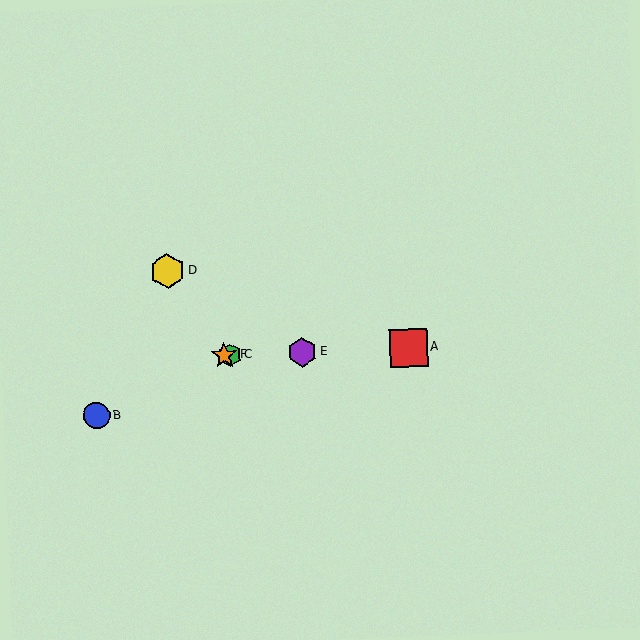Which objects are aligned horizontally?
Objects A, C, E, F are aligned horizontally.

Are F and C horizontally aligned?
Yes, both are at y≈355.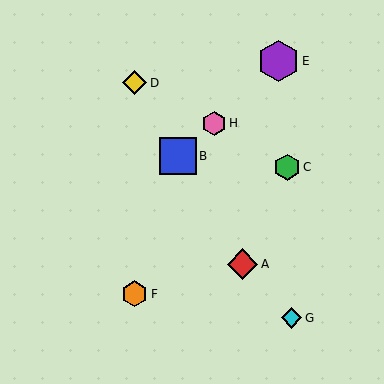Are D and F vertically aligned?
Yes, both are at x≈135.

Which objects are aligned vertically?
Objects D, F are aligned vertically.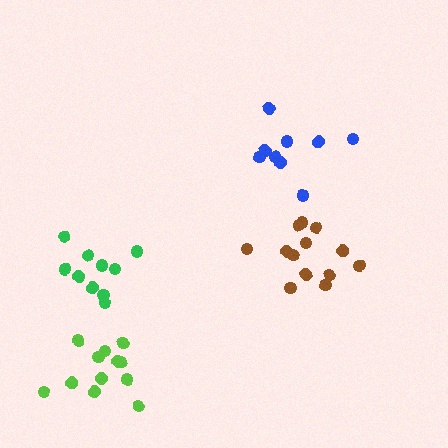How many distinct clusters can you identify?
There are 4 distinct clusters.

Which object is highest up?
The blue cluster is topmost.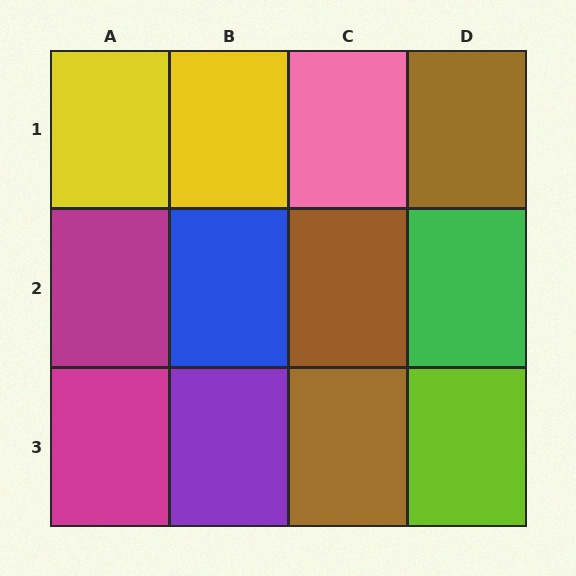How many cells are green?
1 cell is green.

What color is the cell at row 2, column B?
Blue.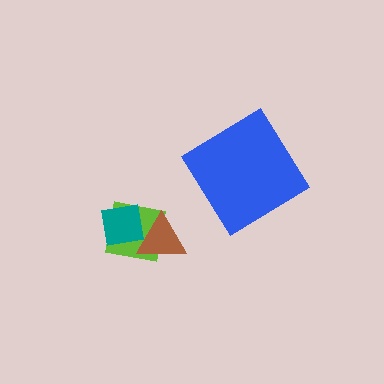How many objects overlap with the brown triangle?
2 objects overlap with the brown triangle.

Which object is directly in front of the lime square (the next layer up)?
The brown triangle is directly in front of the lime square.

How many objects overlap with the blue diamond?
0 objects overlap with the blue diamond.